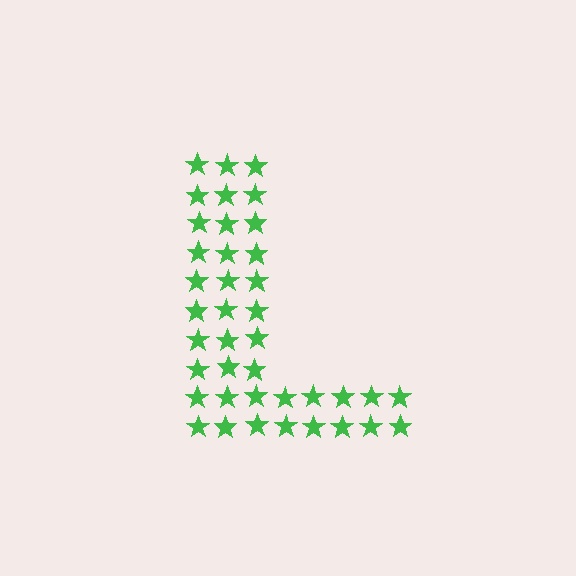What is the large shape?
The large shape is the letter L.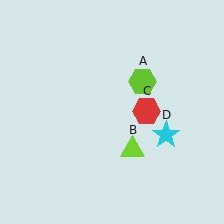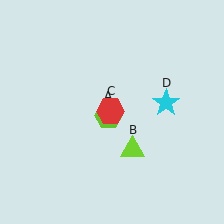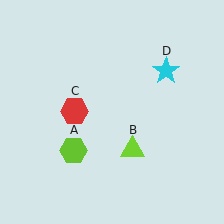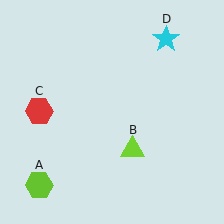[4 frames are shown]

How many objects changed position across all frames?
3 objects changed position: lime hexagon (object A), red hexagon (object C), cyan star (object D).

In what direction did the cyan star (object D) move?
The cyan star (object D) moved up.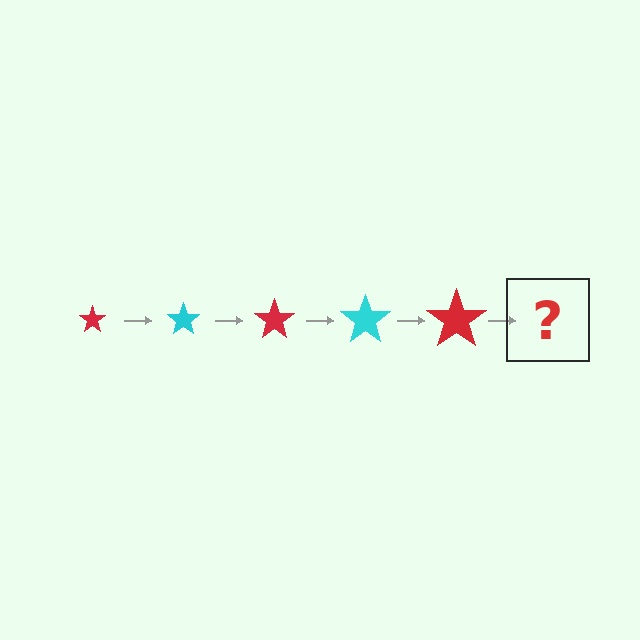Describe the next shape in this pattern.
It should be a cyan star, larger than the previous one.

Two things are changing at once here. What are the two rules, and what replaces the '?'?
The two rules are that the star grows larger each step and the color cycles through red and cyan. The '?' should be a cyan star, larger than the previous one.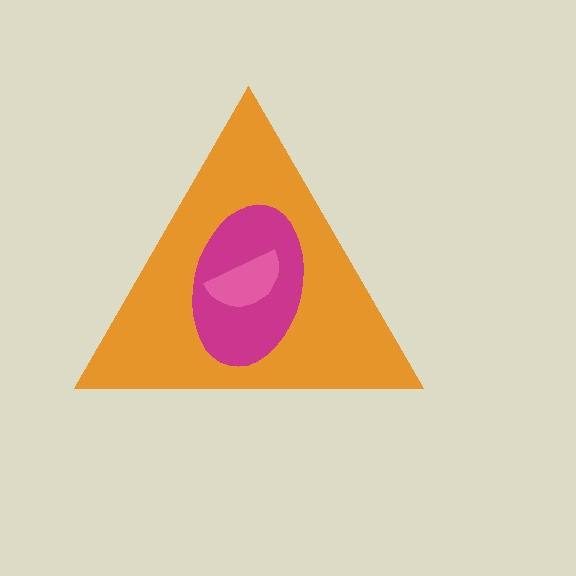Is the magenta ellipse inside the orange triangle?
Yes.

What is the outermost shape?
The orange triangle.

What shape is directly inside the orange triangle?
The magenta ellipse.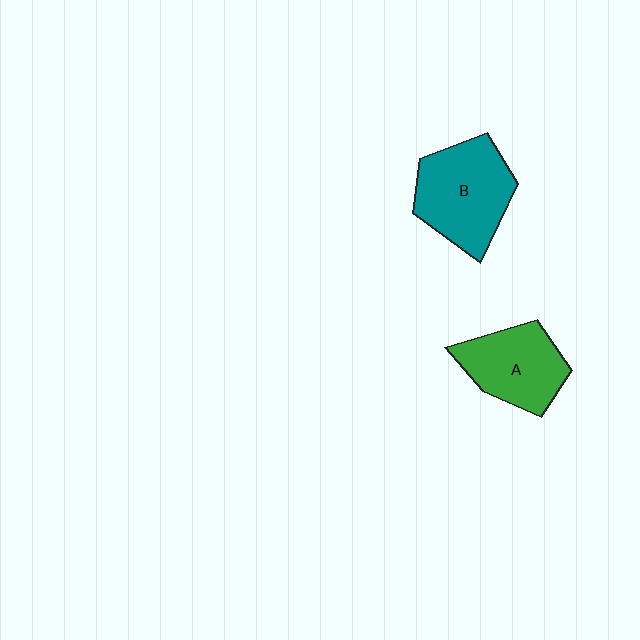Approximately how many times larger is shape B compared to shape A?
Approximately 1.2 times.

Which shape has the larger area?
Shape B (teal).